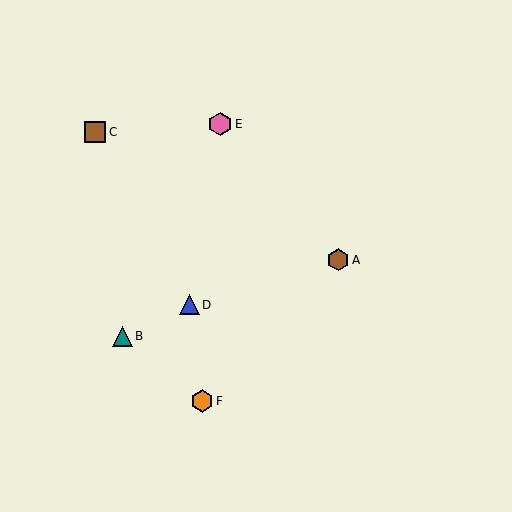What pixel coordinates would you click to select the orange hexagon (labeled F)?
Click at (202, 401) to select the orange hexagon F.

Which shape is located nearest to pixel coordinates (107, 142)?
The brown square (labeled C) at (95, 132) is nearest to that location.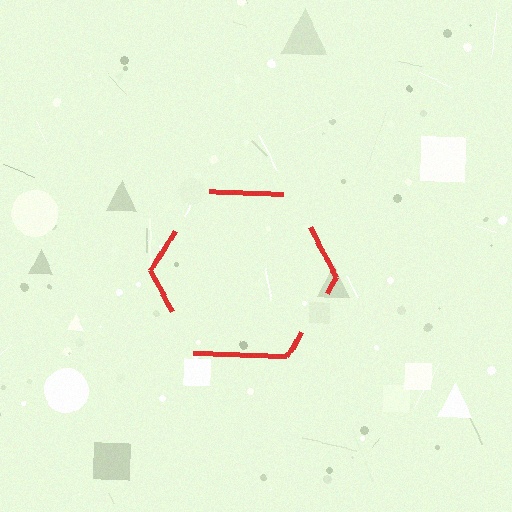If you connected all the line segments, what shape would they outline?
They would outline a hexagon.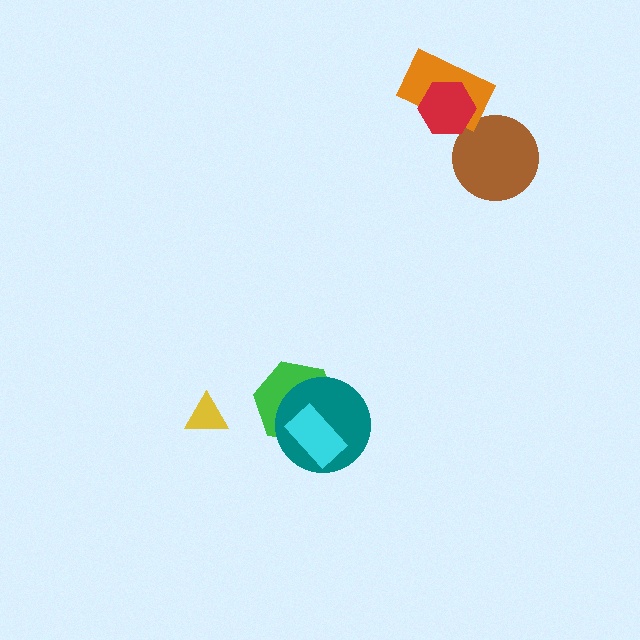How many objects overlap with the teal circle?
2 objects overlap with the teal circle.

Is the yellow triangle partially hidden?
No, no other shape covers it.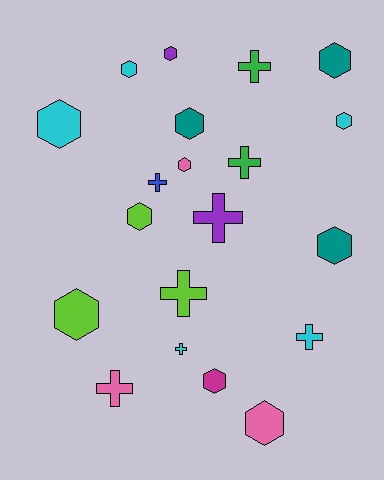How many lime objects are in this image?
There are 3 lime objects.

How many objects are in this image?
There are 20 objects.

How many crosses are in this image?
There are 8 crosses.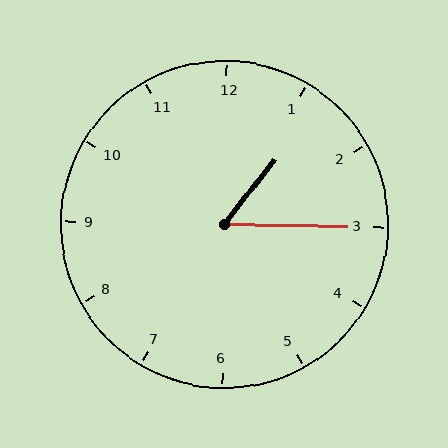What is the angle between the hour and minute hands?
Approximately 52 degrees.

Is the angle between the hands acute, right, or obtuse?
It is acute.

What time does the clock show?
1:15.